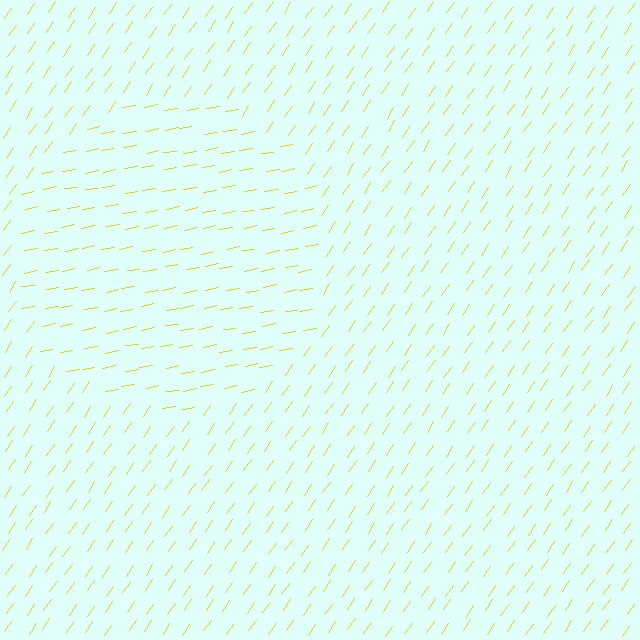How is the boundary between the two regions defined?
The boundary is defined purely by a change in line orientation (approximately 45 degrees difference). All lines are the same color and thickness.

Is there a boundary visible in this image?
Yes, there is a texture boundary formed by a change in line orientation.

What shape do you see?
I see a circle.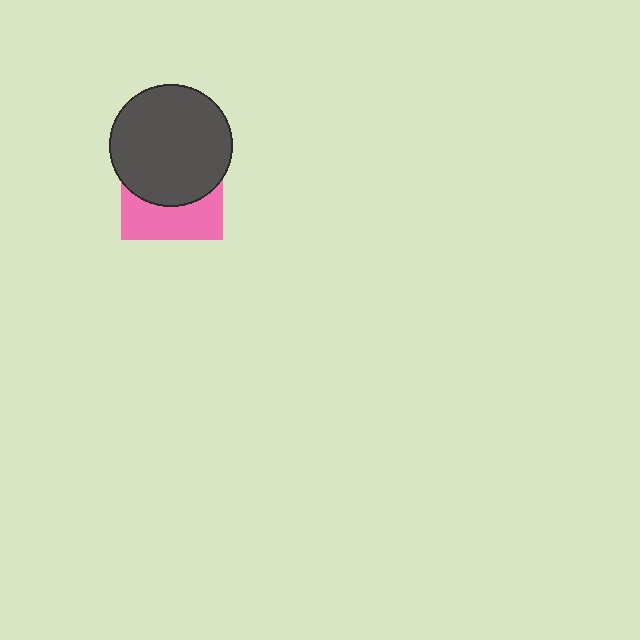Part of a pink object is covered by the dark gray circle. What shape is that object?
It is a square.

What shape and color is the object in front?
The object in front is a dark gray circle.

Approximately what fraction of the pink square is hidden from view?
Roughly 60% of the pink square is hidden behind the dark gray circle.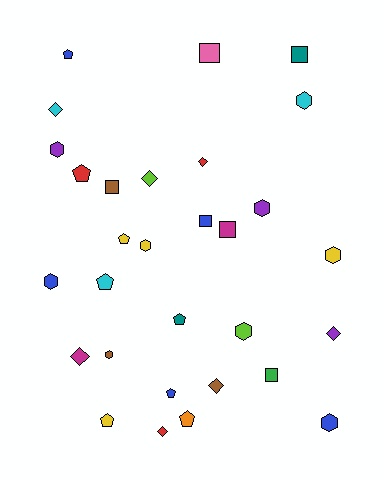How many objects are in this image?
There are 30 objects.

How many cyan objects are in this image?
There are 3 cyan objects.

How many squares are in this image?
There are 6 squares.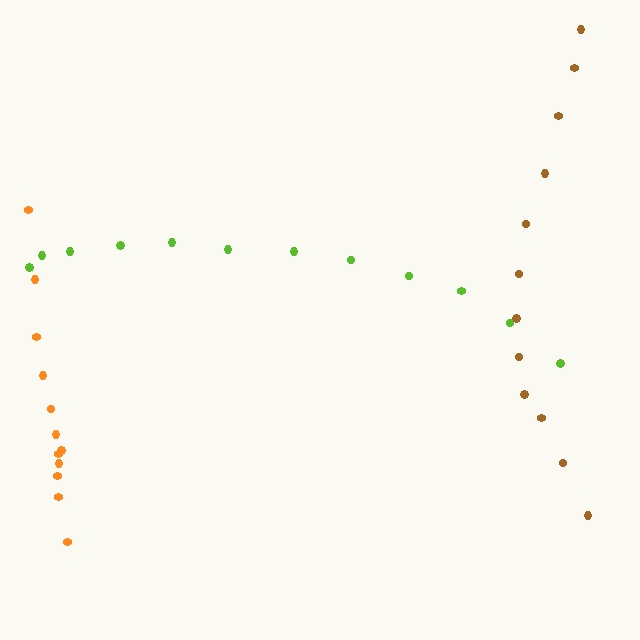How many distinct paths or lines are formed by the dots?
There are 3 distinct paths.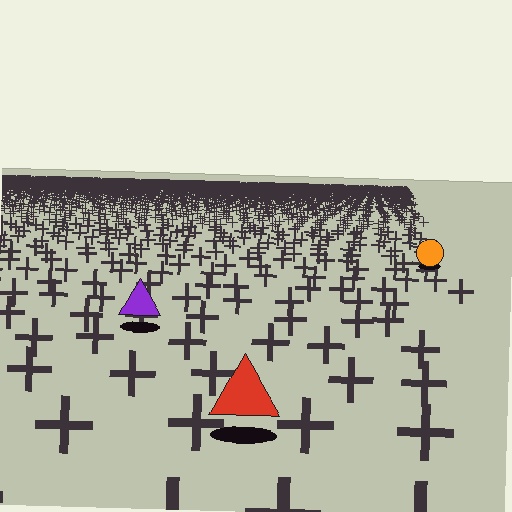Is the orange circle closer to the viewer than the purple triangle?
No. The purple triangle is closer — you can tell from the texture gradient: the ground texture is coarser near it.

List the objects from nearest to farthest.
From nearest to farthest: the red triangle, the purple triangle, the orange circle.